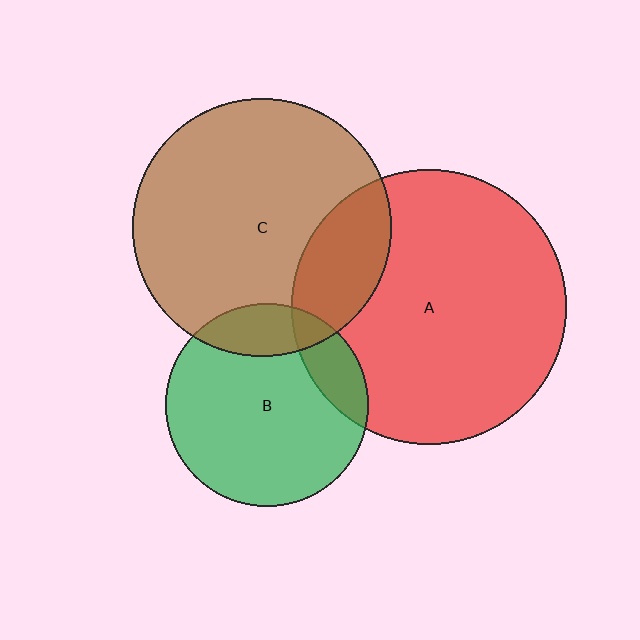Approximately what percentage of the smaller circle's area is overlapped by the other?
Approximately 15%.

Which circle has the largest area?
Circle A (red).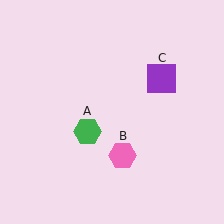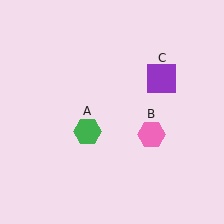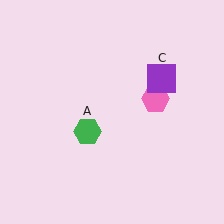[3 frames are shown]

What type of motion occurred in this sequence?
The pink hexagon (object B) rotated counterclockwise around the center of the scene.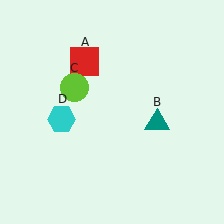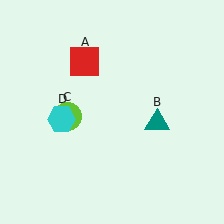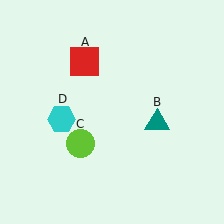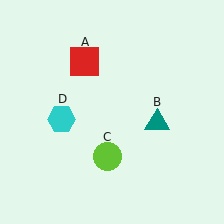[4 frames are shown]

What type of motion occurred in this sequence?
The lime circle (object C) rotated counterclockwise around the center of the scene.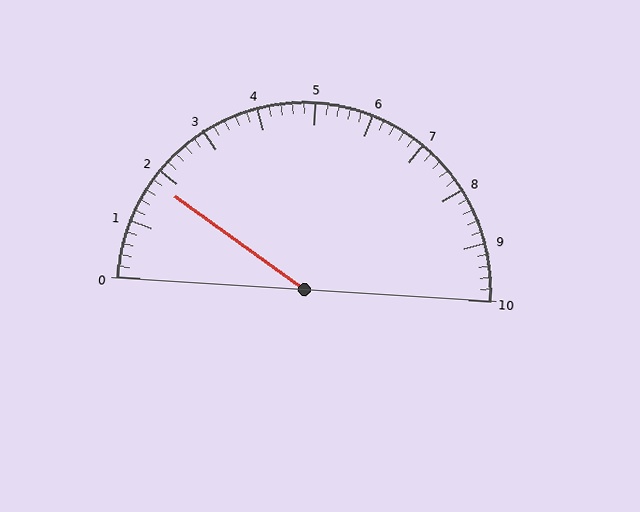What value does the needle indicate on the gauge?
The needle indicates approximately 1.8.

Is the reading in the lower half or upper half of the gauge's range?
The reading is in the lower half of the range (0 to 10).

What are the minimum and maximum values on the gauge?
The gauge ranges from 0 to 10.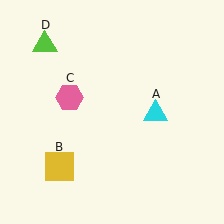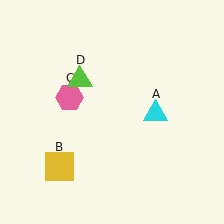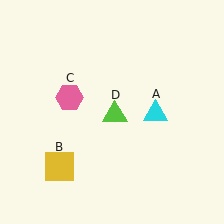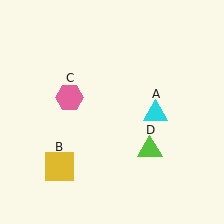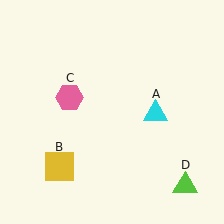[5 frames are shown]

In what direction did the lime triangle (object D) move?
The lime triangle (object D) moved down and to the right.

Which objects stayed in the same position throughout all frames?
Cyan triangle (object A) and yellow square (object B) and pink hexagon (object C) remained stationary.